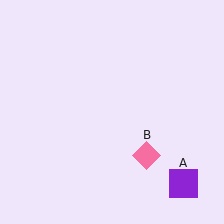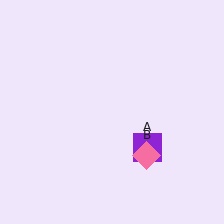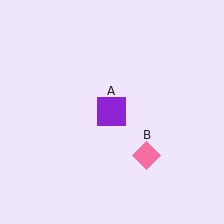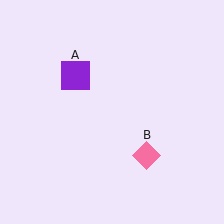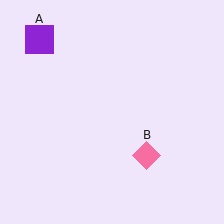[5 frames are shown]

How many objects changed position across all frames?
1 object changed position: purple square (object A).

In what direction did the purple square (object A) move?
The purple square (object A) moved up and to the left.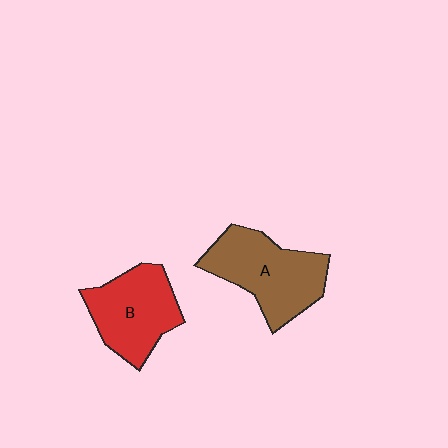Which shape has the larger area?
Shape A (brown).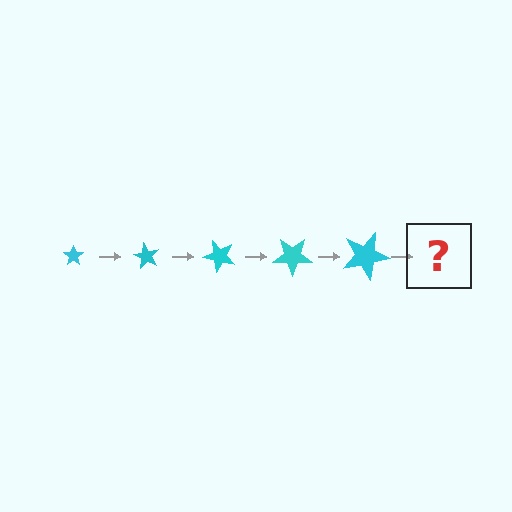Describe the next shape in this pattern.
It should be a star, larger than the previous one and rotated 300 degrees from the start.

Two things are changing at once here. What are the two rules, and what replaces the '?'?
The two rules are that the star grows larger each step and it rotates 60 degrees each step. The '?' should be a star, larger than the previous one and rotated 300 degrees from the start.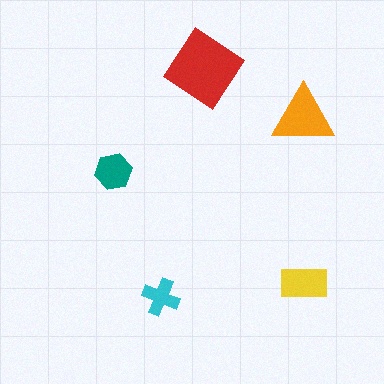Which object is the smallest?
The cyan cross.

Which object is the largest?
The red diamond.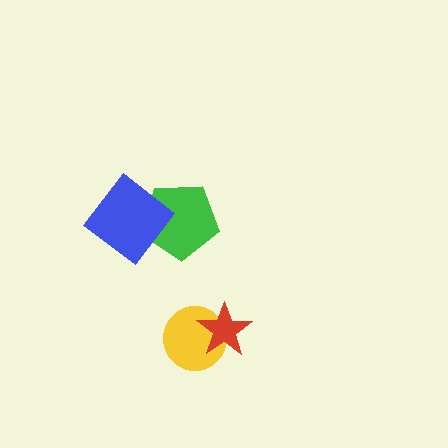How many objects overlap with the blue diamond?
1 object overlaps with the blue diamond.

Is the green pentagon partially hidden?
Yes, it is partially covered by another shape.